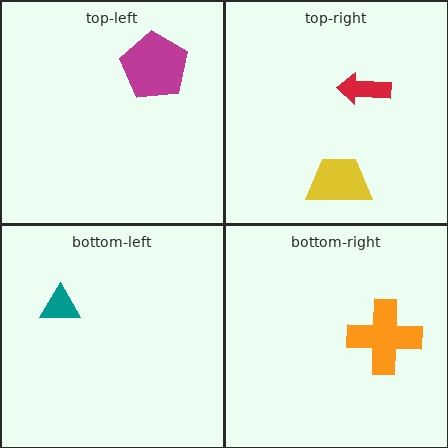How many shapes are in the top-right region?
2.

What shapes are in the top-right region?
The yellow trapezoid, the red arrow.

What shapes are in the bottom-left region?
The teal triangle.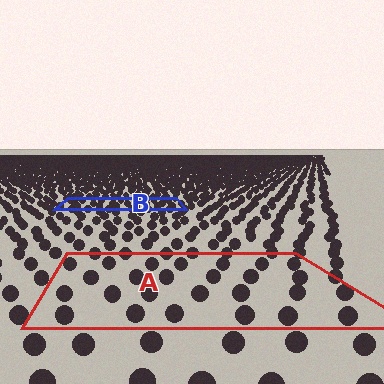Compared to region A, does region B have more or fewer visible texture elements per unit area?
Region B has more texture elements per unit area — they are packed more densely because it is farther away.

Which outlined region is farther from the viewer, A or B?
Region B is farther from the viewer — the texture elements inside it appear smaller and more densely packed.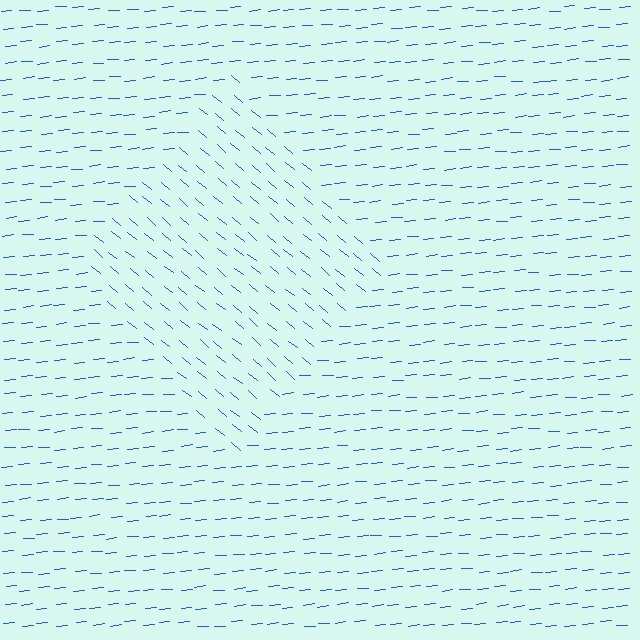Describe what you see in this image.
The image is filled with small blue line segments. A diamond region in the image has lines oriented differently from the surrounding lines, creating a visible texture boundary.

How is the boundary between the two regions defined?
The boundary is defined purely by a change in line orientation (approximately 45 degrees difference). All lines are the same color and thickness.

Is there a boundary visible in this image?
Yes, there is a texture boundary formed by a change in line orientation.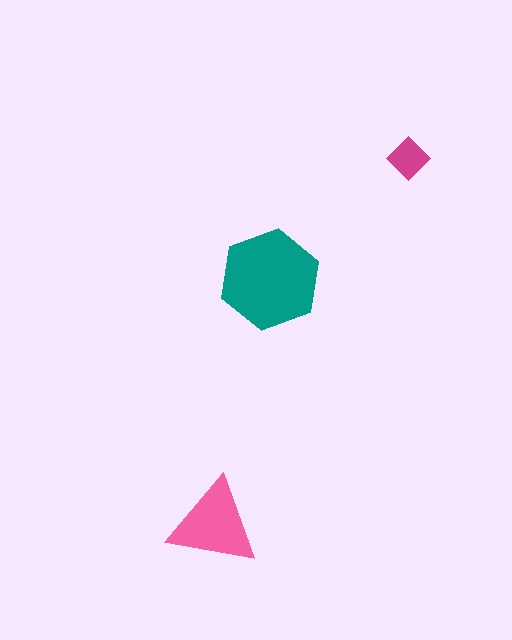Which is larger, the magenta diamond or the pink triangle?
The pink triangle.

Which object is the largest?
The teal hexagon.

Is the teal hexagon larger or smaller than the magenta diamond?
Larger.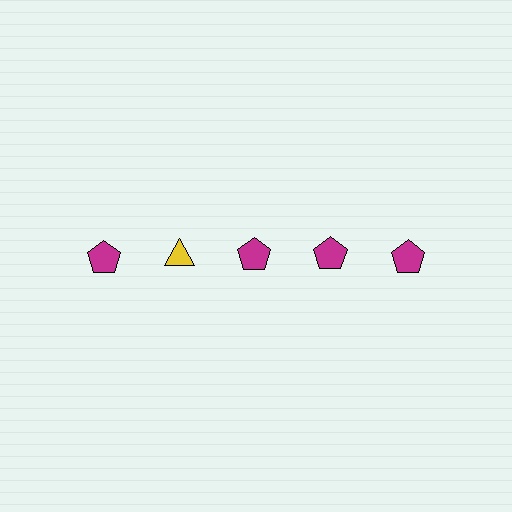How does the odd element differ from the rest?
It differs in both color (yellow instead of magenta) and shape (triangle instead of pentagon).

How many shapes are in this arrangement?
There are 5 shapes arranged in a grid pattern.